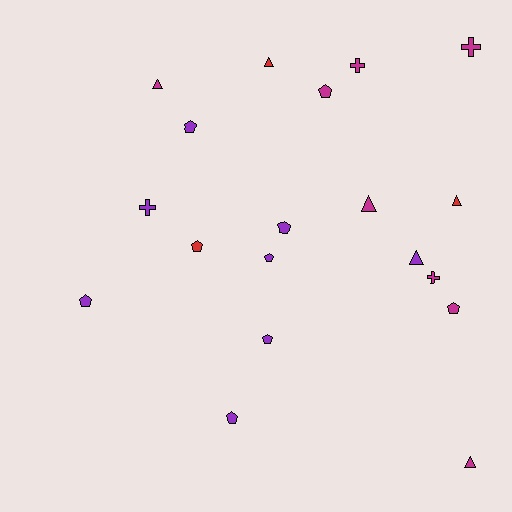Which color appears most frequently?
Purple, with 8 objects.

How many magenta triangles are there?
There are 3 magenta triangles.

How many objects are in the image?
There are 19 objects.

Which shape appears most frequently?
Pentagon, with 9 objects.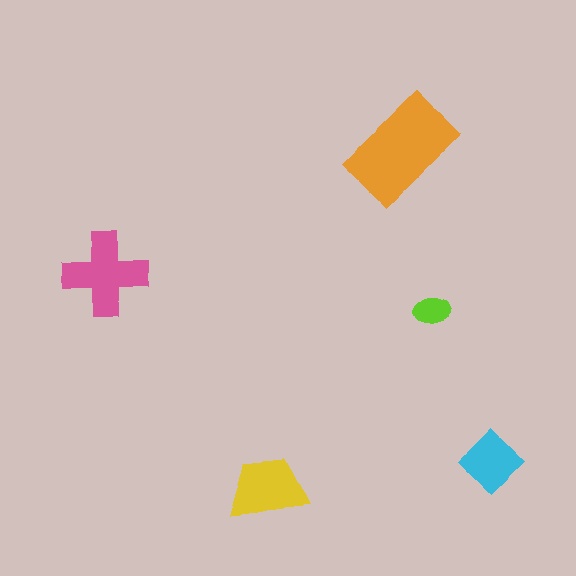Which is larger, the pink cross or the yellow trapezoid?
The pink cross.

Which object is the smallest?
The lime ellipse.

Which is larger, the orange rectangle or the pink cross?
The orange rectangle.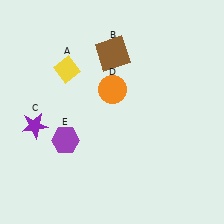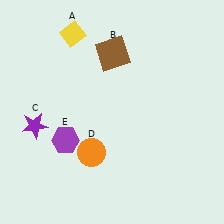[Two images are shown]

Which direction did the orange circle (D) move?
The orange circle (D) moved down.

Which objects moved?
The objects that moved are: the yellow diamond (A), the orange circle (D).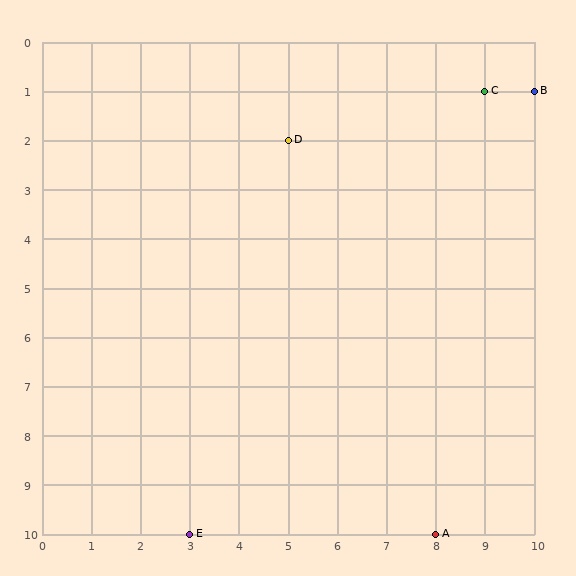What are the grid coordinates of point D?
Point D is at grid coordinates (5, 2).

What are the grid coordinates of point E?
Point E is at grid coordinates (3, 10).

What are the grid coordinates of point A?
Point A is at grid coordinates (8, 10).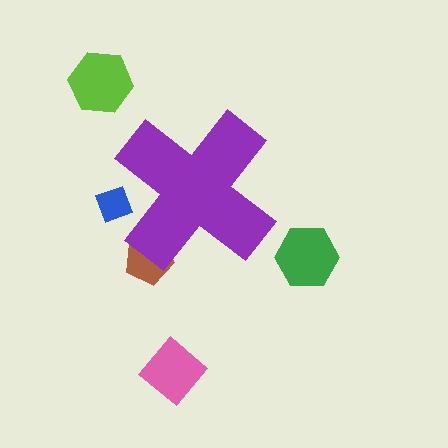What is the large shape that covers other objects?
A purple cross.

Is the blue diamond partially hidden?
Yes, the blue diamond is partially hidden behind the purple cross.